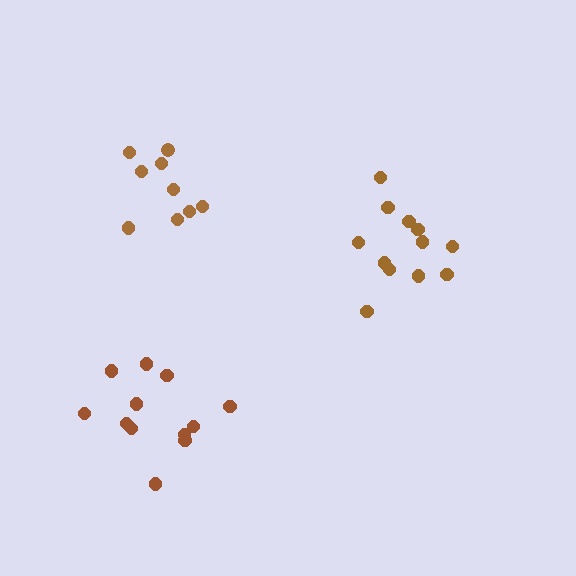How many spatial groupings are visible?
There are 3 spatial groupings.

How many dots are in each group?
Group 1: 12 dots, Group 2: 12 dots, Group 3: 9 dots (33 total).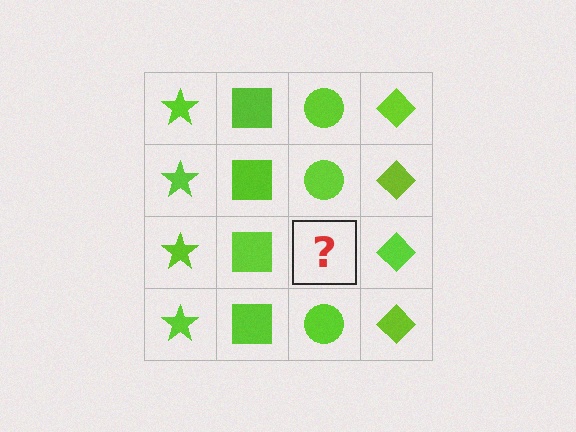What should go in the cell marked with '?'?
The missing cell should contain a lime circle.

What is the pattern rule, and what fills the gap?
The rule is that each column has a consistent shape. The gap should be filled with a lime circle.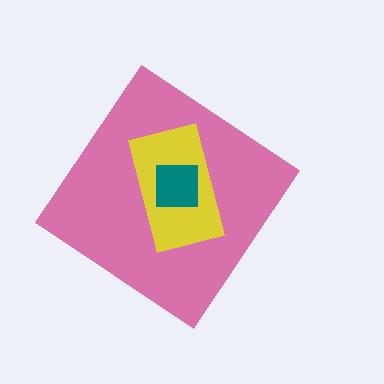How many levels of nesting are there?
3.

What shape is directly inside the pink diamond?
The yellow rectangle.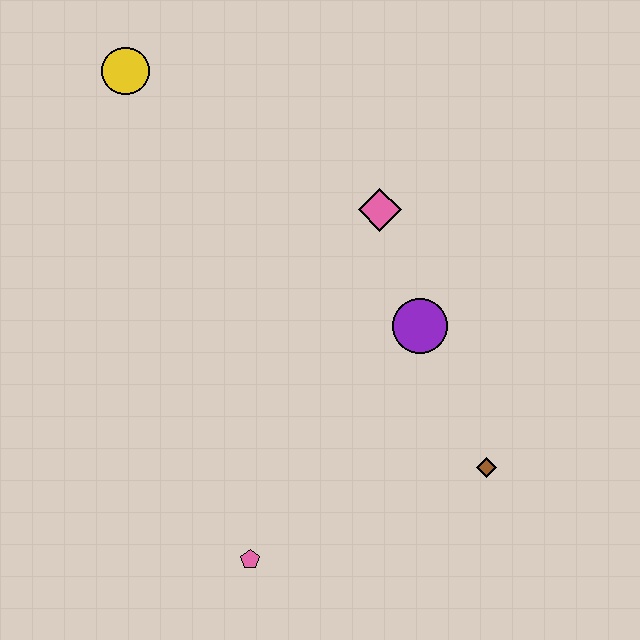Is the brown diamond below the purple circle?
Yes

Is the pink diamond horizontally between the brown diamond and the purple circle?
No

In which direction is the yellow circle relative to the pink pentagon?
The yellow circle is above the pink pentagon.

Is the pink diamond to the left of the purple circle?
Yes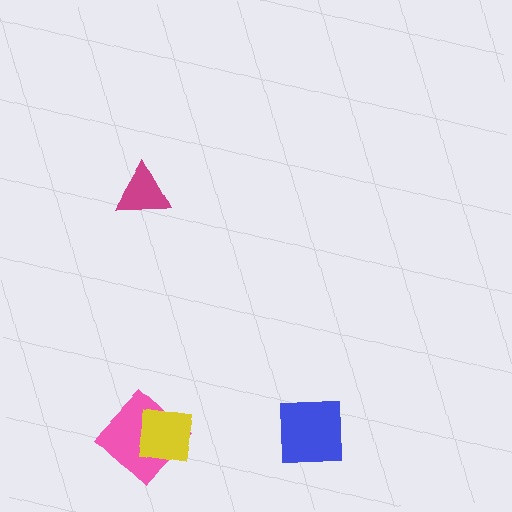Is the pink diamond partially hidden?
Yes, it is partially covered by another shape.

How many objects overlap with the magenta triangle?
0 objects overlap with the magenta triangle.